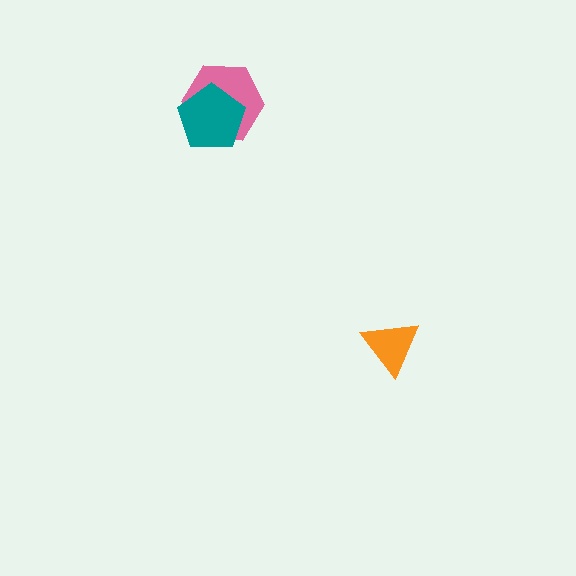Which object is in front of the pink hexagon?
The teal pentagon is in front of the pink hexagon.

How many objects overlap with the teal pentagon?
1 object overlaps with the teal pentagon.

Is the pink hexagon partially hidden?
Yes, it is partially covered by another shape.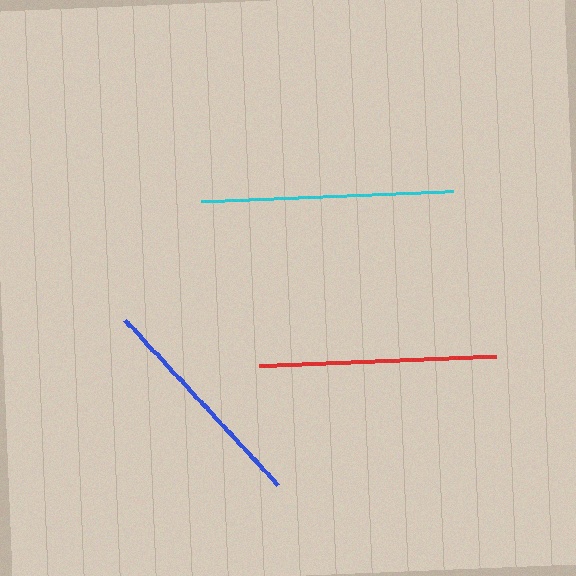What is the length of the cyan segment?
The cyan segment is approximately 251 pixels long.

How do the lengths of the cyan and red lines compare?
The cyan and red lines are approximately the same length.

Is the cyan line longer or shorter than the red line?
The cyan line is longer than the red line.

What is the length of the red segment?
The red segment is approximately 237 pixels long.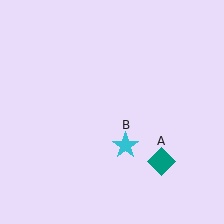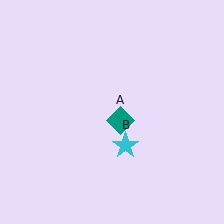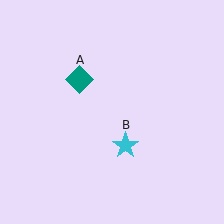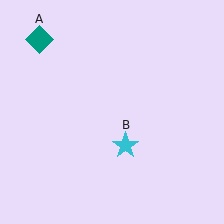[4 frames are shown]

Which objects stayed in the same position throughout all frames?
Cyan star (object B) remained stationary.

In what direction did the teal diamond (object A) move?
The teal diamond (object A) moved up and to the left.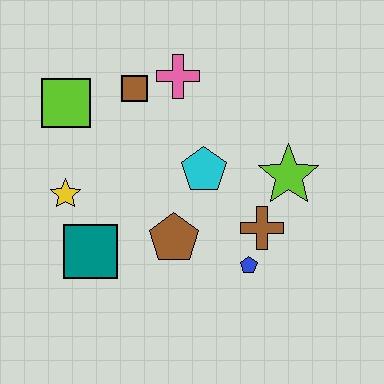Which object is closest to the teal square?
The yellow star is closest to the teal square.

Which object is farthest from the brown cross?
The lime square is farthest from the brown cross.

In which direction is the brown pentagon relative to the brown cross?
The brown pentagon is to the left of the brown cross.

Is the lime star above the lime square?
No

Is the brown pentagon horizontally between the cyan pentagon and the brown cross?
No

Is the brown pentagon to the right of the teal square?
Yes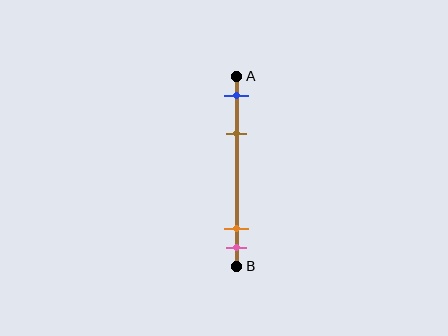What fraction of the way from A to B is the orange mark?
The orange mark is approximately 80% (0.8) of the way from A to B.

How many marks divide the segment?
There are 4 marks dividing the segment.